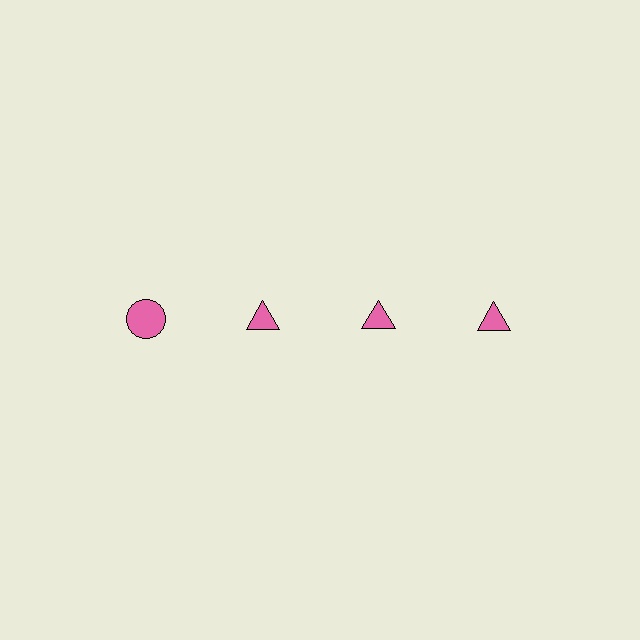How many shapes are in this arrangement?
There are 4 shapes arranged in a grid pattern.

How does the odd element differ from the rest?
It has a different shape: circle instead of triangle.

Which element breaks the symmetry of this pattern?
The pink circle in the top row, leftmost column breaks the symmetry. All other shapes are pink triangles.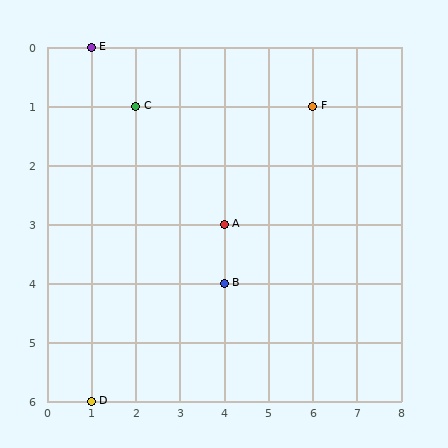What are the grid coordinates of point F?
Point F is at grid coordinates (6, 1).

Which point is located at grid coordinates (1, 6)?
Point D is at (1, 6).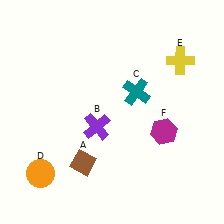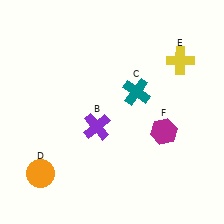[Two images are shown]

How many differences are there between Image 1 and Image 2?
There is 1 difference between the two images.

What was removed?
The brown diamond (A) was removed in Image 2.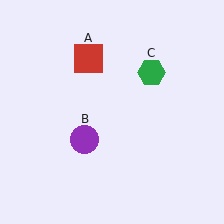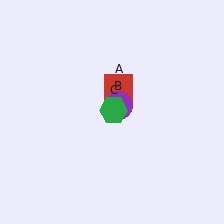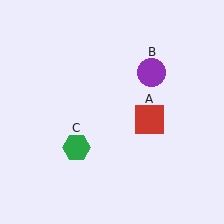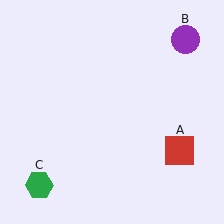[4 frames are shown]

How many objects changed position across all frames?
3 objects changed position: red square (object A), purple circle (object B), green hexagon (object C).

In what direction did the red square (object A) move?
The red square (object A) moved down and to the right.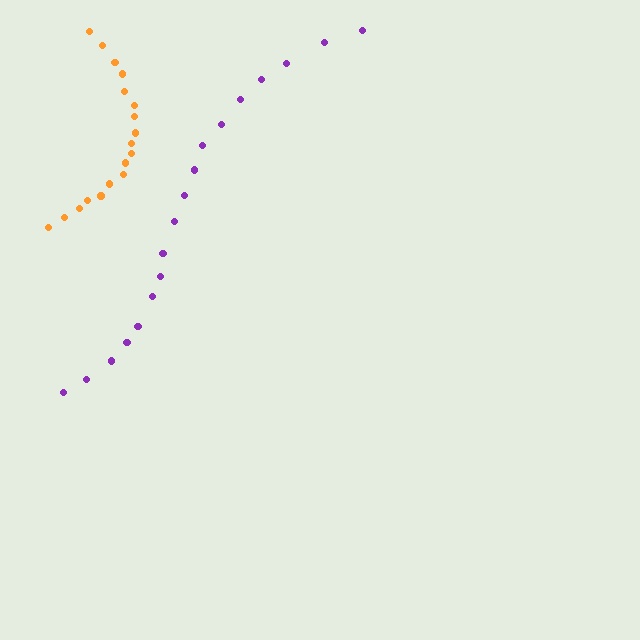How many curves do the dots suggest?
There are 2 distinct paths.